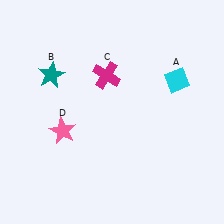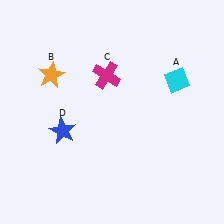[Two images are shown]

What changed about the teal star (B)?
In Image 1, B is teal. In Image 2, it changed to orange.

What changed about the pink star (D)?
In Image 1, D is pink. In Image 2, it changed to blue.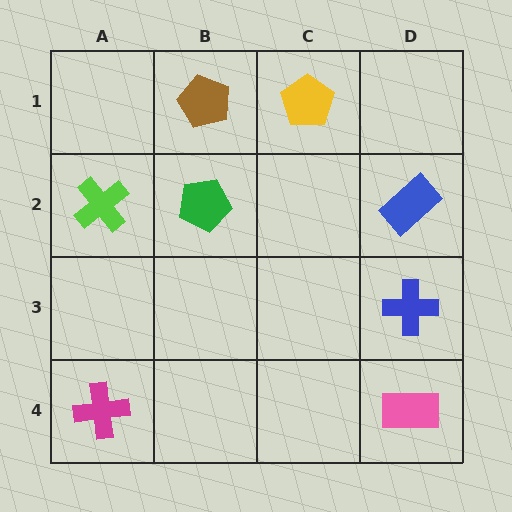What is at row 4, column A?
A magenta cross.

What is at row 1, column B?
A brown pentagon.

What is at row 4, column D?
A pink rectangle.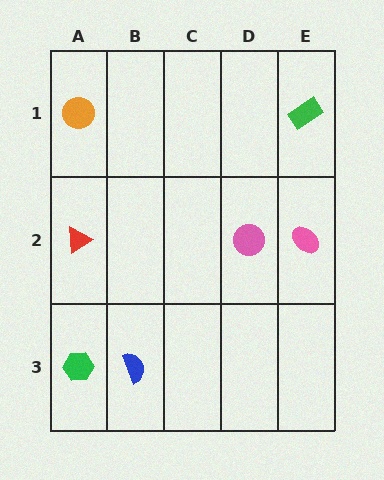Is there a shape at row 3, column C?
No, that cell is empty.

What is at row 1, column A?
An orange circle.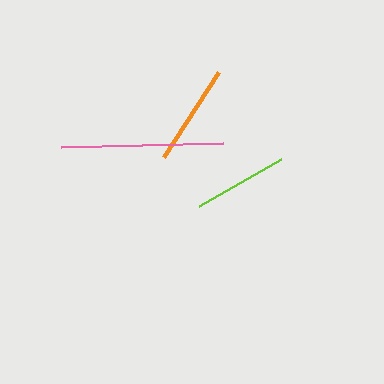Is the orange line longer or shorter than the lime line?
The orange line is longer than the lime line.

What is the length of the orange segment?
The orange segment is approximately 102 pixels long.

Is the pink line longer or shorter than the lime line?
The pink line is longer than the lime line.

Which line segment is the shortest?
The lime line is the shortest at approximately 95 pixels.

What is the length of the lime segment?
The lime segment is approximately 95 pixels long.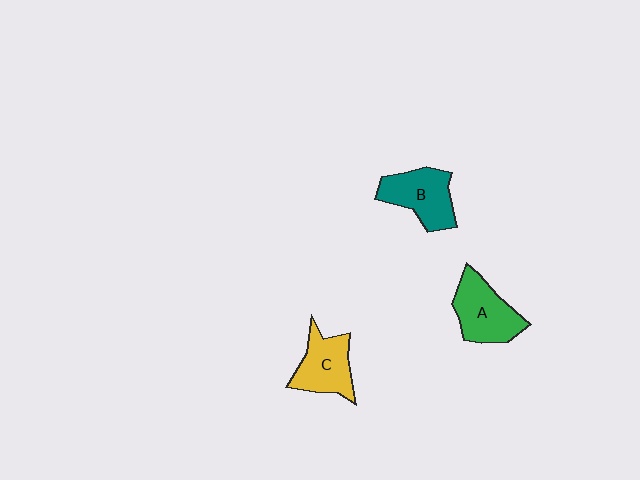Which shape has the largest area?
Shape A (green).